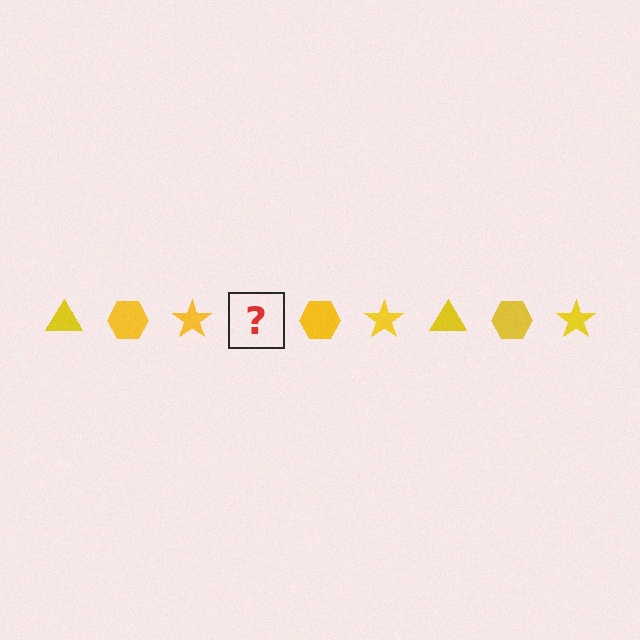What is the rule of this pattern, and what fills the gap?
The rule is that the pattern cycles through triangle, hexagon, star shapes in yellow. The gap should be filled with a yellow triangle.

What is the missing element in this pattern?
The missing element is a yellow triangle.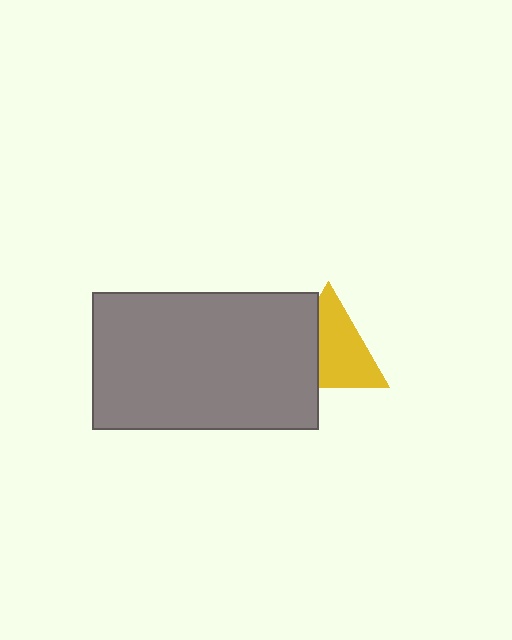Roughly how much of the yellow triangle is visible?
About half of it is visible (roughly 63%).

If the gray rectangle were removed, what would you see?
You would see the complete yellow triangle.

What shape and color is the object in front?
The object in front is a gray rectangle.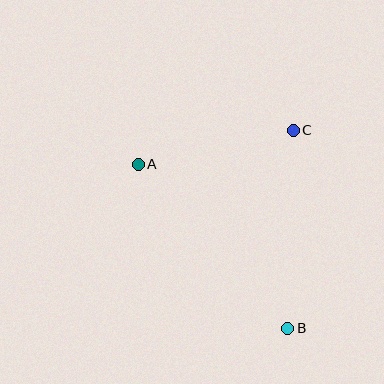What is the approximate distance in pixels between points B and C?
The distance between B and C is approximately 198 pixels.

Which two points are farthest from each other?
Points A and B are farthest from each other.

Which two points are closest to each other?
Points A and C are closest to each other.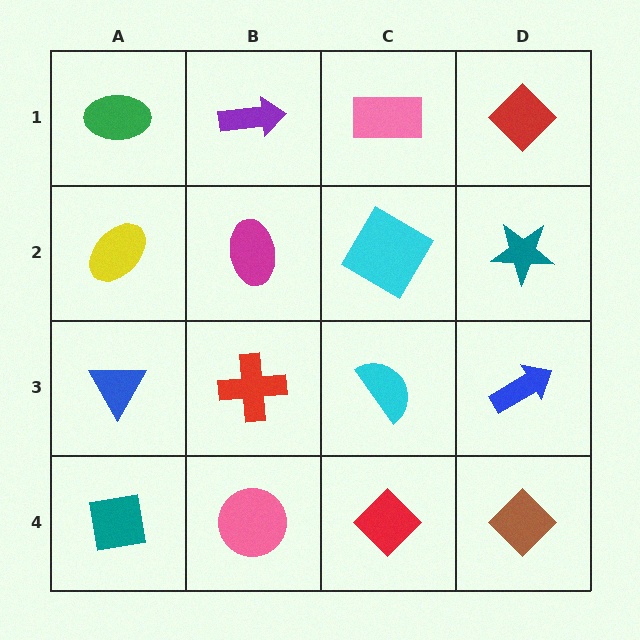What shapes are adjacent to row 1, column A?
A yellow ellipse (row 2, column A), a purple arrow (row 1, column B).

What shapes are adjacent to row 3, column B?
A magenta ellipse (row 2, column B), a pink circle (row 4, column B), a blue triangle (row 3, column A), a cyan semicircle (row 3, column C).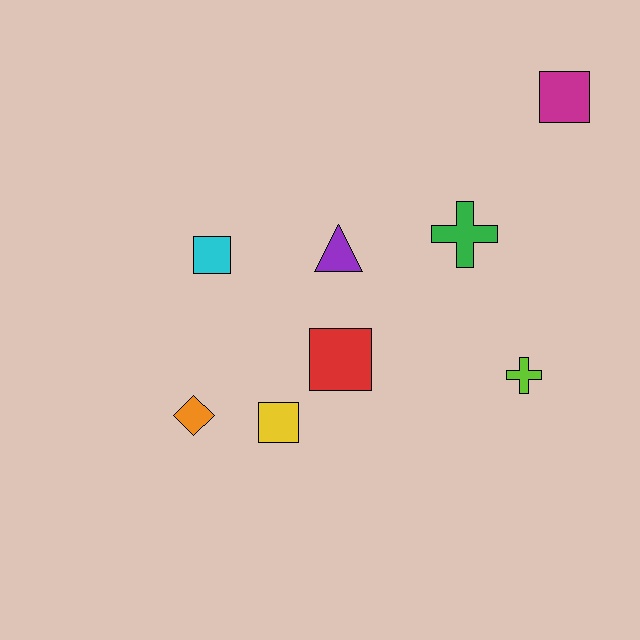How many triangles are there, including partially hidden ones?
There is 1 triangle.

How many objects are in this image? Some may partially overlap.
There are 8 objects.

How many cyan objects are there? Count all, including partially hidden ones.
There is 1 cyan object.